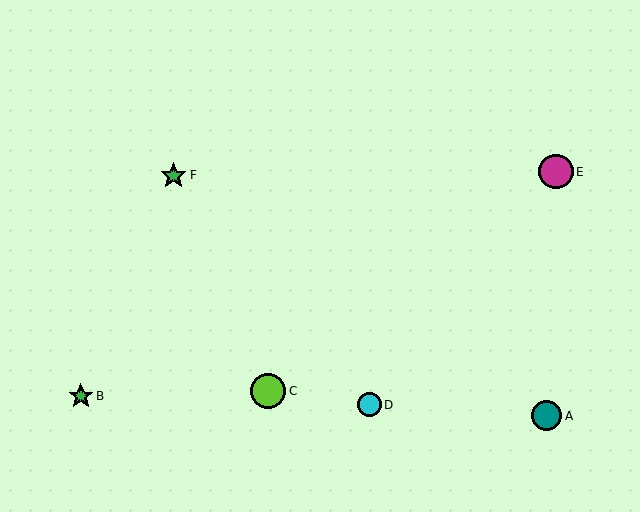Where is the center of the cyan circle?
The center of the cyan circle is at (369, 405).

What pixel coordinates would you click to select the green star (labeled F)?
Click at (173, 175) to select the green star F.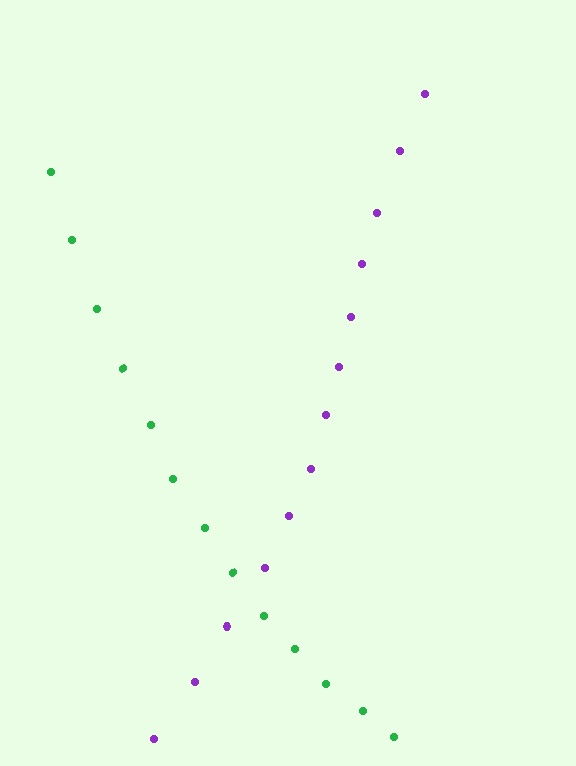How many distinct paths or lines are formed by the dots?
There are 2 distinct paths.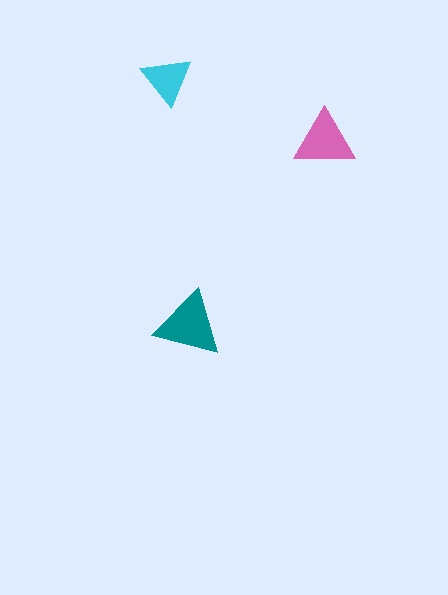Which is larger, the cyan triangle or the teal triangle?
The teal one.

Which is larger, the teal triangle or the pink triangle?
The teal one.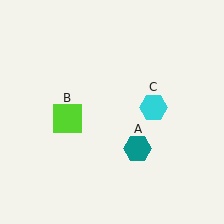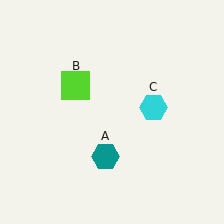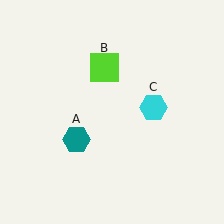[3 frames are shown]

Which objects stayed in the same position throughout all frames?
Cyan hexagon (object C) remained stationary.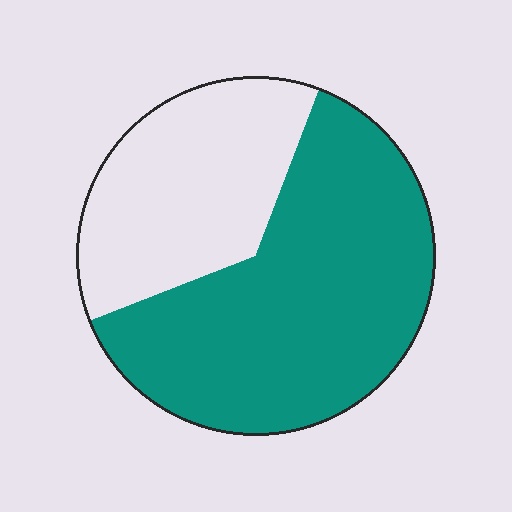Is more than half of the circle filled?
Yes.